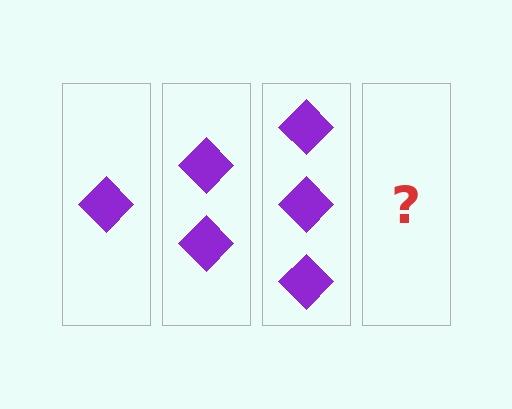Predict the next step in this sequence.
The next step is 4 diamonds.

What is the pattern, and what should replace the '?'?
The pattern is that each step adds one more diamond. The '?' should be 4 diamonds.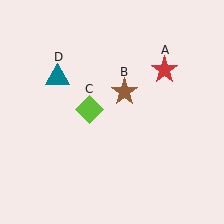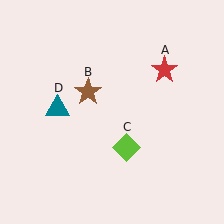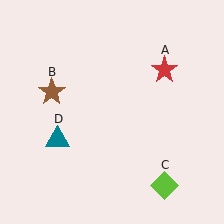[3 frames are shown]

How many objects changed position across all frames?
3 objects changed position: brown star (object B), lime diamond (object C), teal triangle (object D).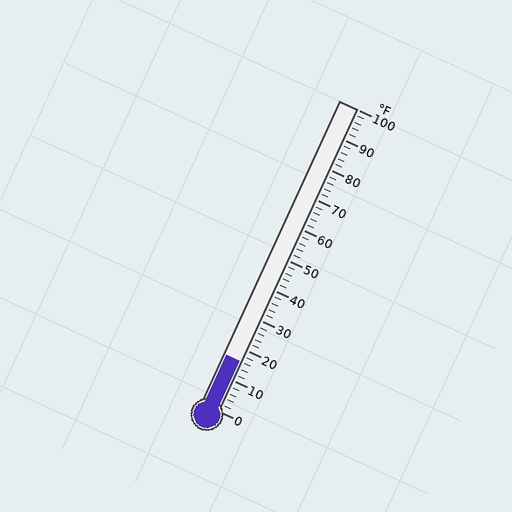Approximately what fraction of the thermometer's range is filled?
The thermometer is filled to approximately 15% of its range.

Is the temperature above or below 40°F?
The temperature is below 40°F.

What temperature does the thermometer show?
The thermometer shows approximately 16°F.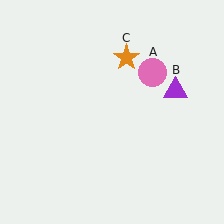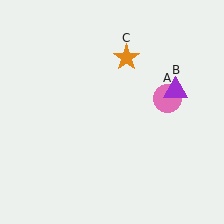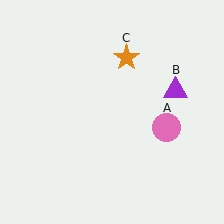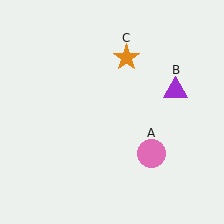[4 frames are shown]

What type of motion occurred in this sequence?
The pink circle (object A) rotated clockwise around the center of the scene.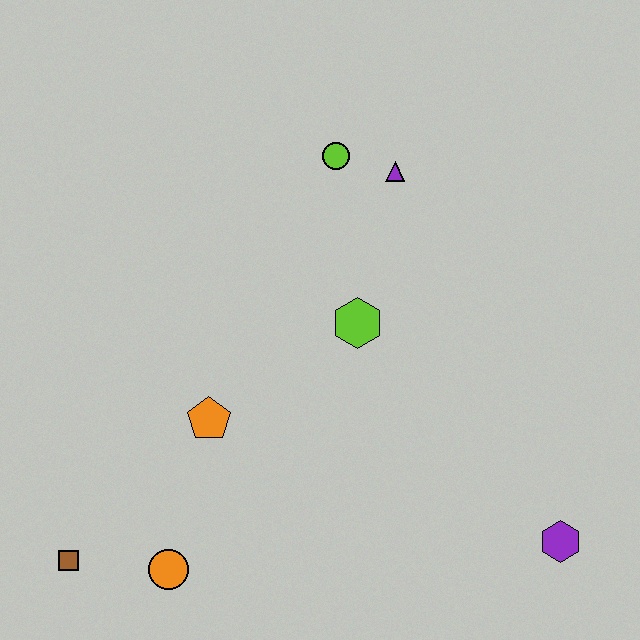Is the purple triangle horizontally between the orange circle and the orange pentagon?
No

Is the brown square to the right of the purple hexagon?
No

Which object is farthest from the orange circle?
The purple triangle is farthest from the orange circle.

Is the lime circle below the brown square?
No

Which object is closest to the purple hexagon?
The lime hexagon is closest to the purple hexagon.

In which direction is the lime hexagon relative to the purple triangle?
The lime hexagon is below the purple triangle.